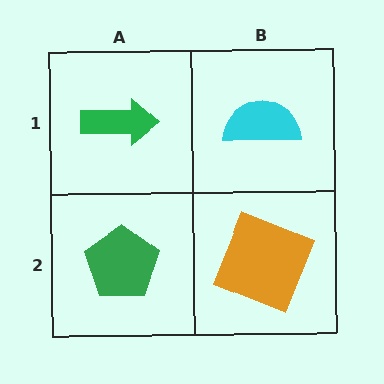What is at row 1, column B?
A cyan semicircle.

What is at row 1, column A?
A green arrow.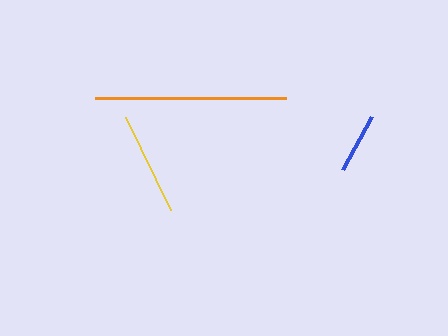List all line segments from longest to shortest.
From longest to shortest: orange, yellow, blue.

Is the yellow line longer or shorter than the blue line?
The yellow line is longer than the blue line.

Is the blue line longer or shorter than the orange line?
The orange line is longer than the blue line.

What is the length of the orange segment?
The orange segment is approximately 190 pixels long.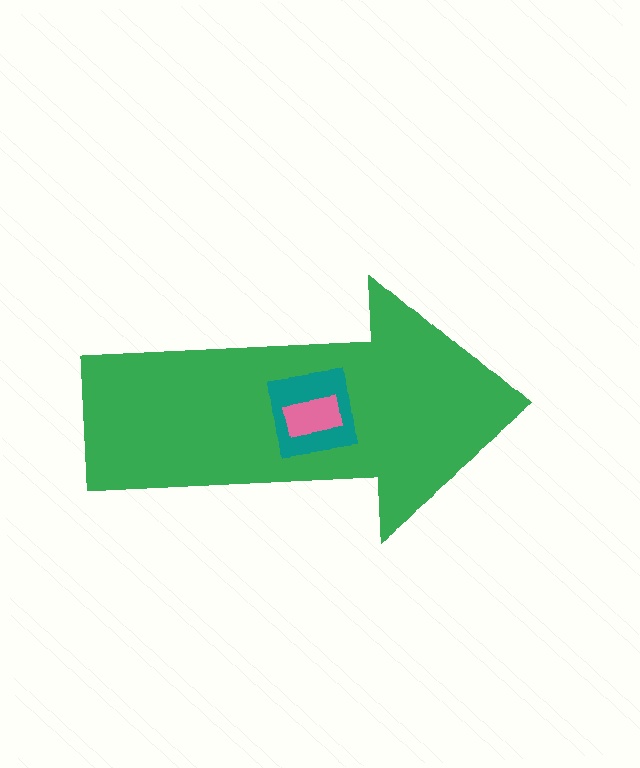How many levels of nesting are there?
3.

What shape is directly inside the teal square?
The pink rectangle.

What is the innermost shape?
The pink rectangle.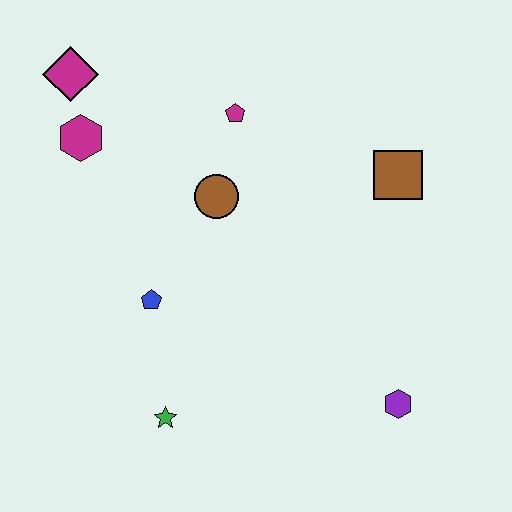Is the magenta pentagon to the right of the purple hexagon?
No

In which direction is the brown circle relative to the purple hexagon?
The brown circle is above the purple hexagon.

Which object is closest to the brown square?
The magenta pentagon is closest to the brown square.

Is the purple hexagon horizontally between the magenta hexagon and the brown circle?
No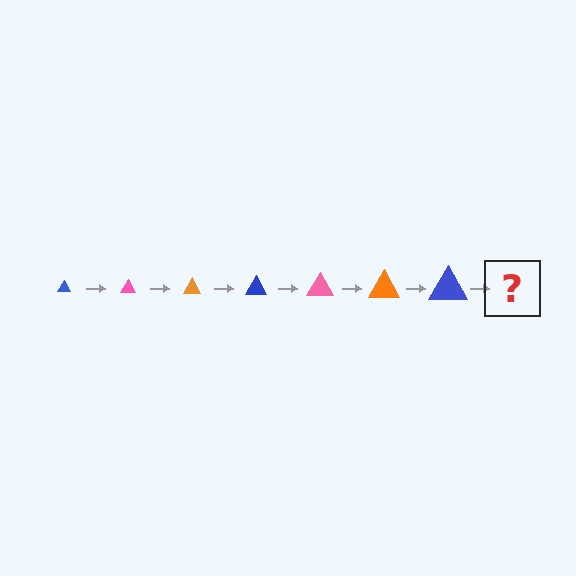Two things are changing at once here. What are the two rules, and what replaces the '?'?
The two rules are that the triangle grows larger each step and the color cycles through blue, pink, and orange. The '?' should be a pink triangle, larger than the previous one.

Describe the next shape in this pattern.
It should be a pink triangle, larger than the previous one.